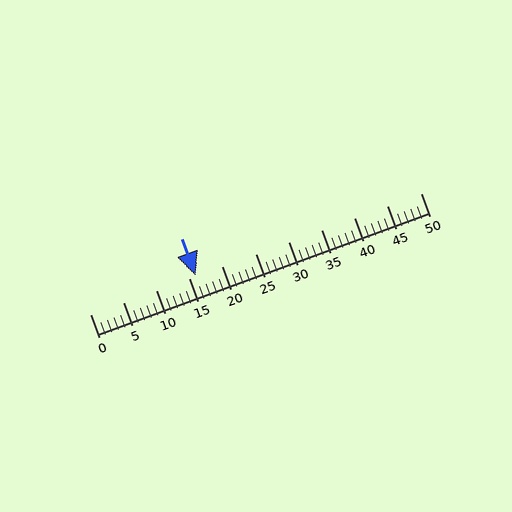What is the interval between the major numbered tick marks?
The major tick marks are spaced 5 units apart.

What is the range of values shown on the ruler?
The ruler shows values from 0 to 50.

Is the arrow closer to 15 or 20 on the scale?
The arrow is closer to 15.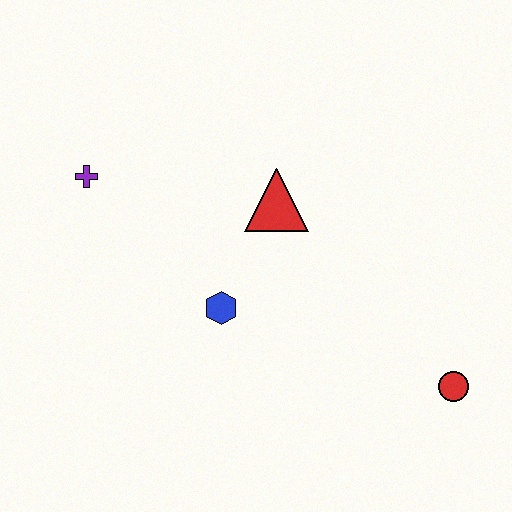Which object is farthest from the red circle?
The purple cross is farthest from the red circle.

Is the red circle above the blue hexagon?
No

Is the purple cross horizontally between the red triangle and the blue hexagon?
No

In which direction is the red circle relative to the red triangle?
The red circle is below the red triangle.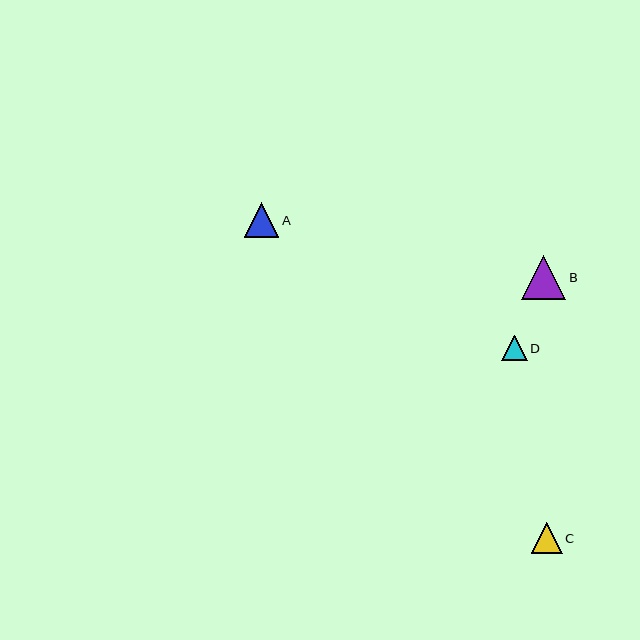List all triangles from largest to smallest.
From largest to smallest: B, A, C, D.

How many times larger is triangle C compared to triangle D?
Triangle C is approximately 1.2 times the size of triangle D.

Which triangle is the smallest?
Triangle D is the smallest with a size of approximately 26 pixels.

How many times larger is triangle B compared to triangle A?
Triangle B is approximately 1.3 times the size of triangle A.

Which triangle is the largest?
Triangle B is the largest with a size of approximately 44 pixels.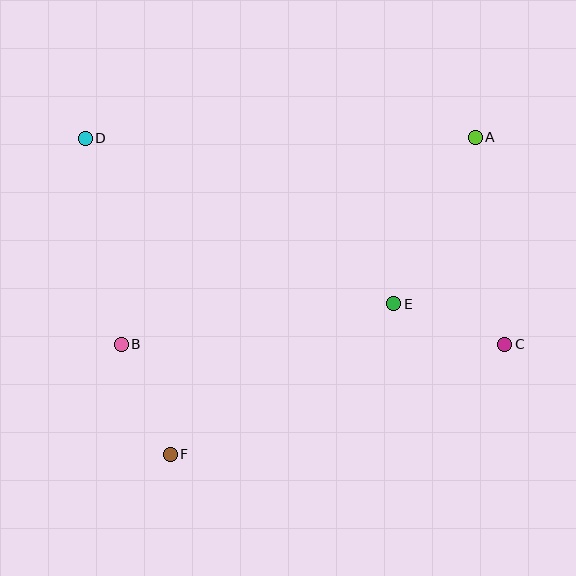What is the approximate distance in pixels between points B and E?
The distance between B and E is approximately 275 pixels.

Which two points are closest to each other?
Points C and E are closest to each other.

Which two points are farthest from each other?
Points C and D are farthest from each other.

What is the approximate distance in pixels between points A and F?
The distance between A and F is approximately 440 pixels.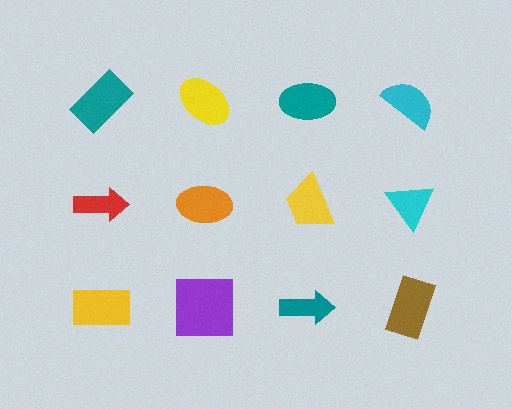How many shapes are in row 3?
4 shapes.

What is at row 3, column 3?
A teal arrow.